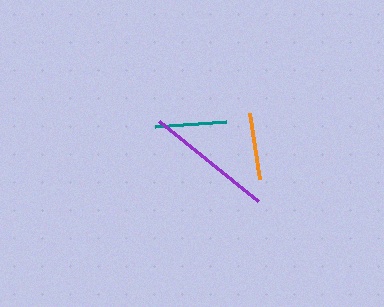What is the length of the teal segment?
The teal segment is approximately 71 pixels long.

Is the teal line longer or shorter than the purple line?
The purple line is longer than the teal line.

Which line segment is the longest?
The purple line is the longest at approximately 127 pixels.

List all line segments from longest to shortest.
From longest to shortest: purple, teal, orange.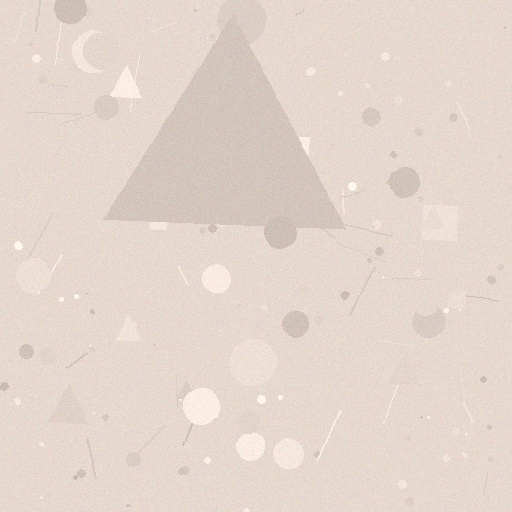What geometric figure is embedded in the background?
A triangle is embedded in the background.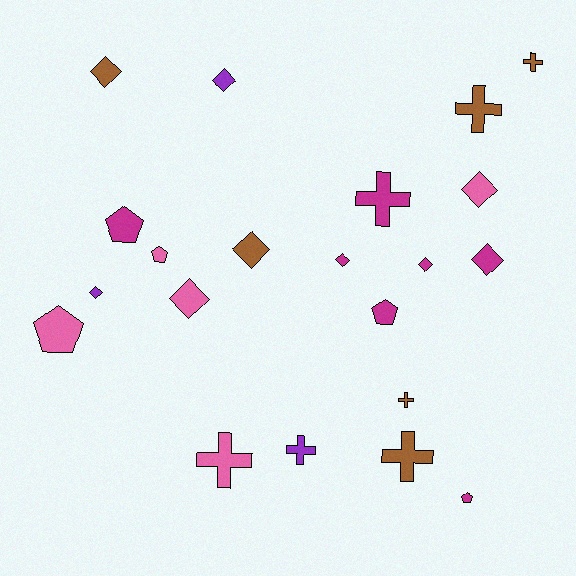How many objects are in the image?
There are 21 objects.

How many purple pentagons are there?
There are no purple pentagons.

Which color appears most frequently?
Magenta, with 7 objects.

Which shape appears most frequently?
Diamond, with 9 objects.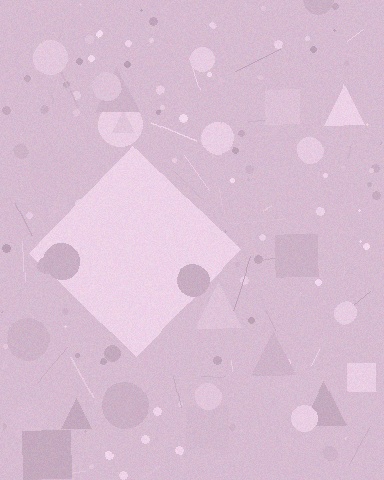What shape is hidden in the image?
A diamond is hidden in the image.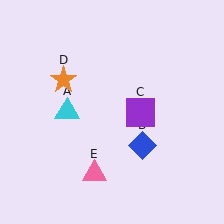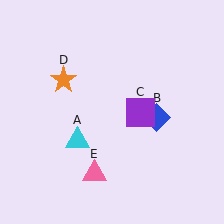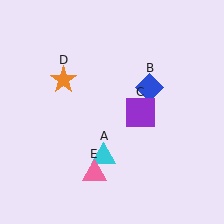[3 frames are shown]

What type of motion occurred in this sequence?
The cyan triangle (object A), blue diamond (object B) rotated counterclockwise around the center of the scene.